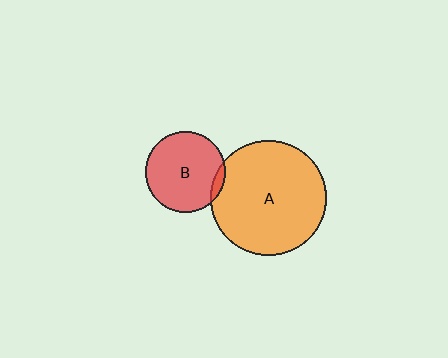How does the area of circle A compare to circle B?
Approximately 2.1 times.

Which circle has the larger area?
Circle A (orange).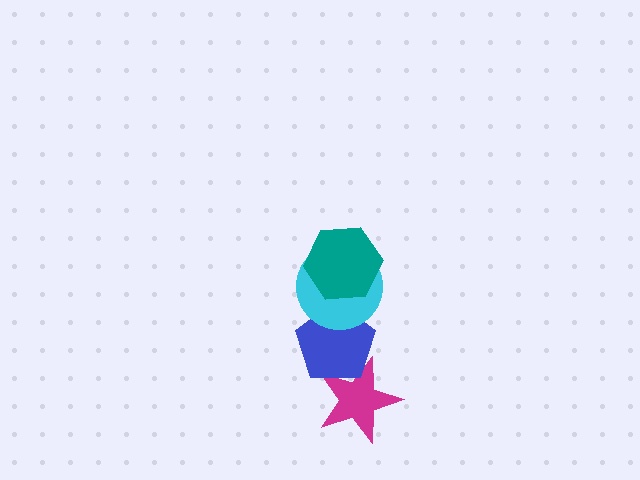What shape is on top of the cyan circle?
The teal hexagon is on top of the cyan circle.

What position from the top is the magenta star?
The magenta star is 4th from the top.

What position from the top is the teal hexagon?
The teal hexagon is 1st from the top.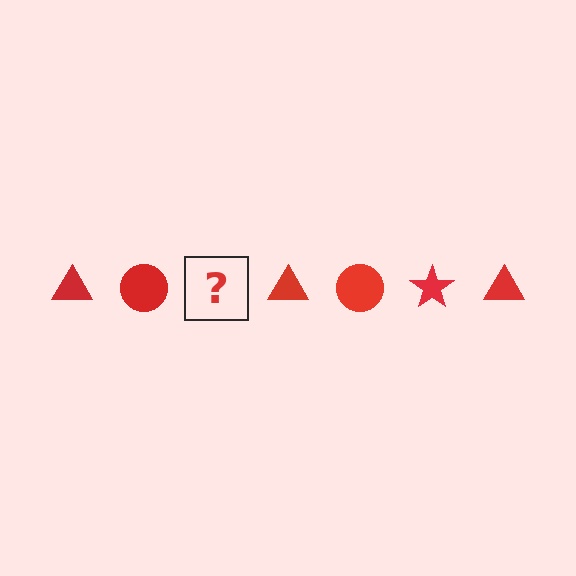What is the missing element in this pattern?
The missing element is a red star.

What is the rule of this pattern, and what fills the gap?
The rule is that the pattern cycles through triangle, circle, star shapes in red. The gap should be filled with a red star.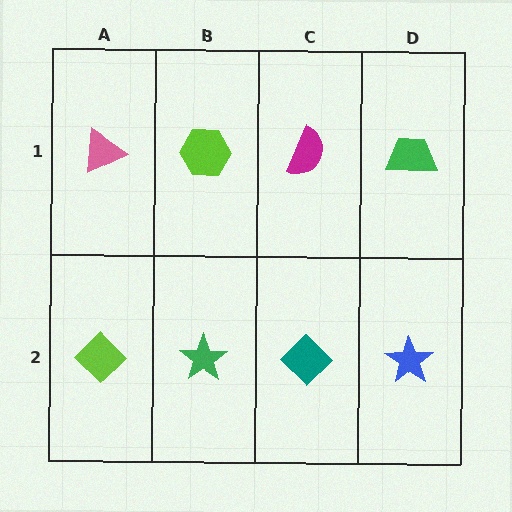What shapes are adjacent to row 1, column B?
A green star (row 2, column B), a pink triangle (row 1, column A), a magenta semicircle (row 1, column C).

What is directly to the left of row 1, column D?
A magenta semicircle.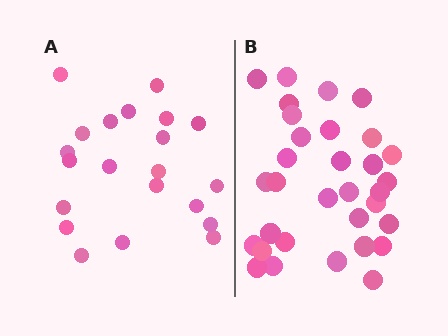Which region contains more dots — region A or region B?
Region B (the right region) has more dots.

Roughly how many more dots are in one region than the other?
Region B has roughly 12 or so more dots than region A.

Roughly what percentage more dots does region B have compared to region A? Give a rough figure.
About 50% more.